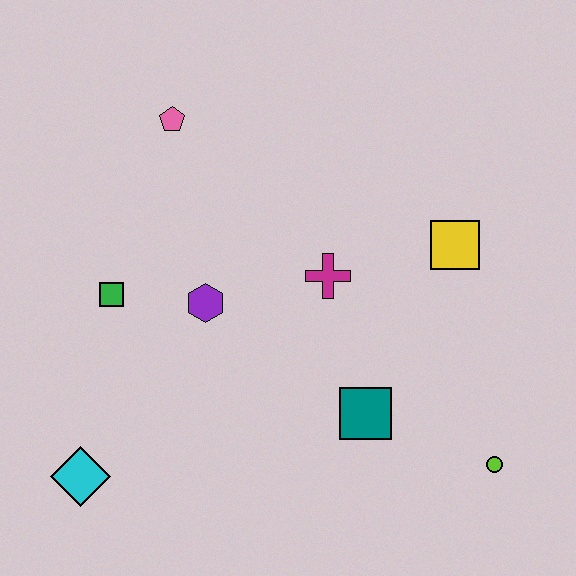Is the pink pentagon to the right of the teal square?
No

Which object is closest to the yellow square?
The magenta cross is closest to the yellow square.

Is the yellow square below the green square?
No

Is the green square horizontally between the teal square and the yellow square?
No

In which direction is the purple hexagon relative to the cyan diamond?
The purple hexagon is above the cyan diamond.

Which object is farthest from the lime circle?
The pink pentagon is farthest from the lime circle.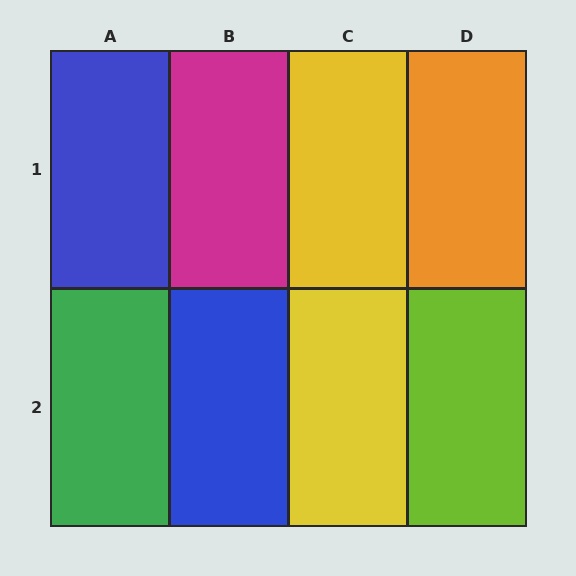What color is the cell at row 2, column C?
Yellow.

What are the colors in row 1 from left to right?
Blue, magenta, yellow, orange.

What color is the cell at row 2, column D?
Lime.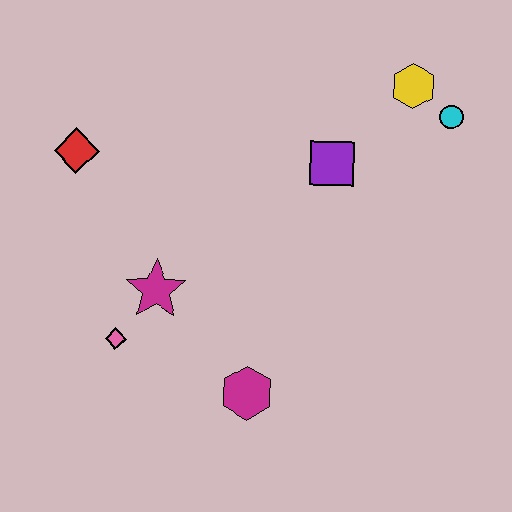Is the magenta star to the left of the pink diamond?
No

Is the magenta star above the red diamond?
No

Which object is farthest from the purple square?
The pink diamond is farthest from the purple square.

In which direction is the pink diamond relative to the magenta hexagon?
The pink diamond is to the left of the magenta hexagon.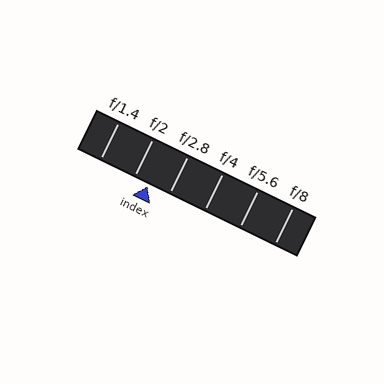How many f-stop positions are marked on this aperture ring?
There are 6 f-stop positions marked.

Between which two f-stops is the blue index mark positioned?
The index mark is between f/2 and f/2.8.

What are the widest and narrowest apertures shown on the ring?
The widest aperture shown is f/1.4 and the narrowest is f/8.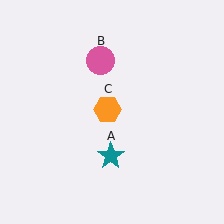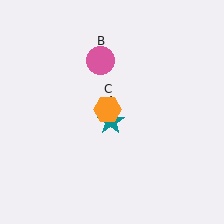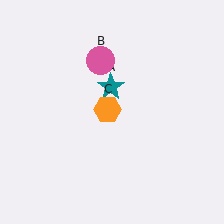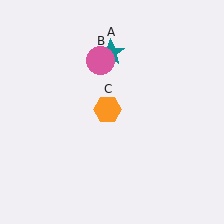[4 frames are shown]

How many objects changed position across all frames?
1 object changed position: teal star (object A).